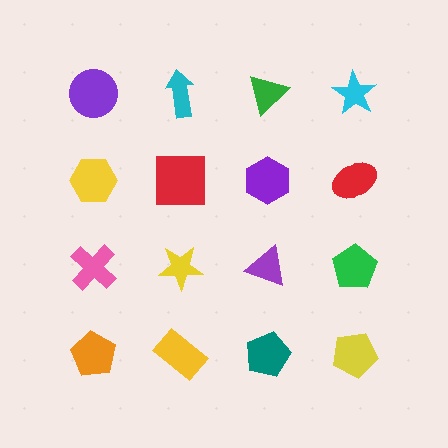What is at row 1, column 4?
A cyan star.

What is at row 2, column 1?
A yellow hexagon.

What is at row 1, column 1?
A purple circle.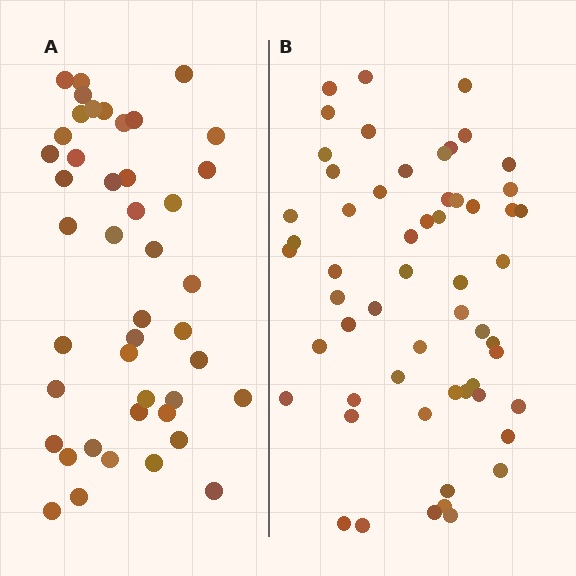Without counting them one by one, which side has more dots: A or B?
Region B (the right region) has more dots.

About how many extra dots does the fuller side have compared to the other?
Region B has approximately 15 more dots than region A.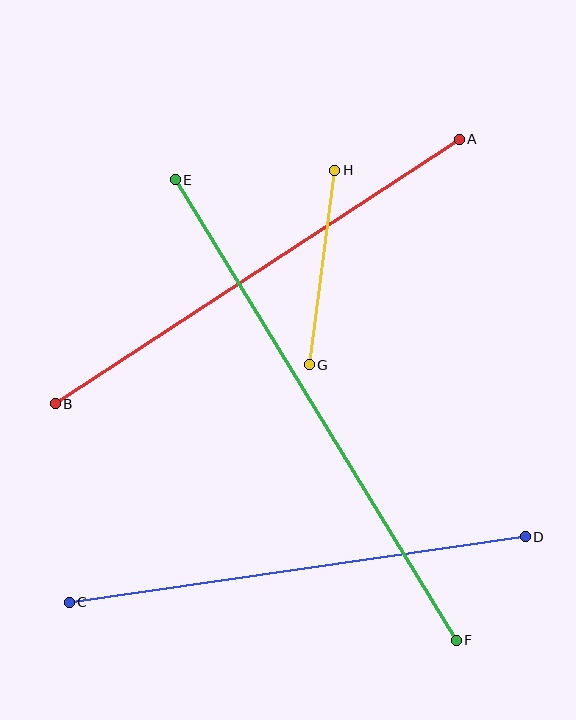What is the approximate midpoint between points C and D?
The midpoint is at approximately (297, 570) pixels.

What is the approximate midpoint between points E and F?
The midpoint is at approximately (316, 410) pixels.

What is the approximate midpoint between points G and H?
The midpoint is at approximately (322, 267) pixels.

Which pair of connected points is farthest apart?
Points E and F are farthest apart.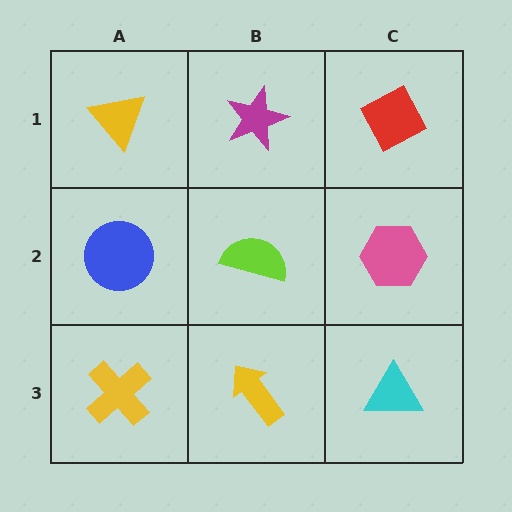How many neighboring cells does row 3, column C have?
2.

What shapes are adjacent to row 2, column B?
A magenta star (row 1, column B), a yellow arrow (row 3, column B), a blue circle (row 2, column A), a pink hexagon (row 2, column C).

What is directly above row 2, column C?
A red diamond.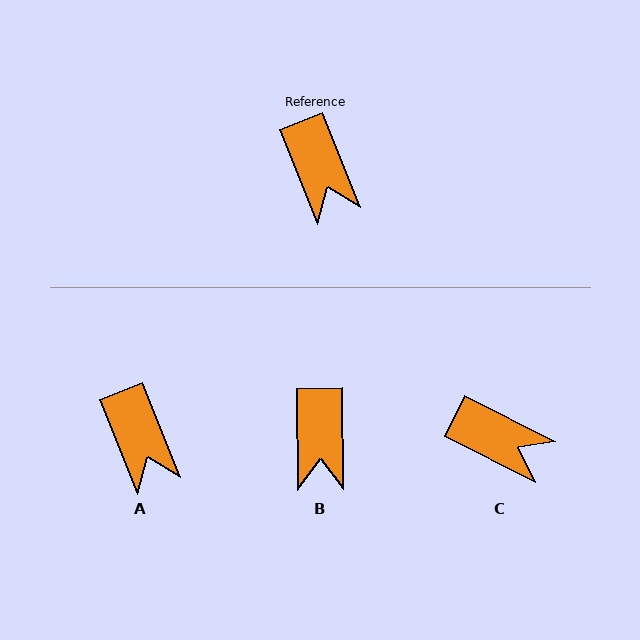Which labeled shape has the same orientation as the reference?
A.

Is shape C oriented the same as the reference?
No, it is off by about 42 degrees.